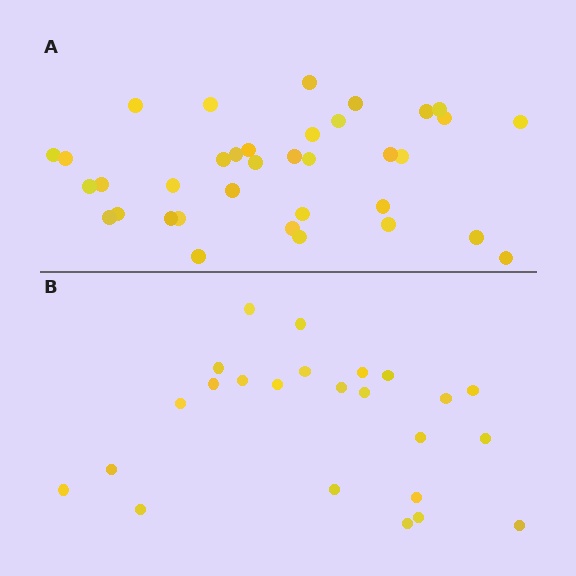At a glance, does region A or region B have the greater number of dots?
Region A (the top region) has more dots.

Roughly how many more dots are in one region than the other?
Region A has roughly 12 or so more dots than region B.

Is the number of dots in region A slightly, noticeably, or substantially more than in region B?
Region A has substantially more. The ratio is roughly 1.5 to 1.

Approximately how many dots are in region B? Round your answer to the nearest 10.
About 20 dots. (The exact count is 24, which rounds to 20.)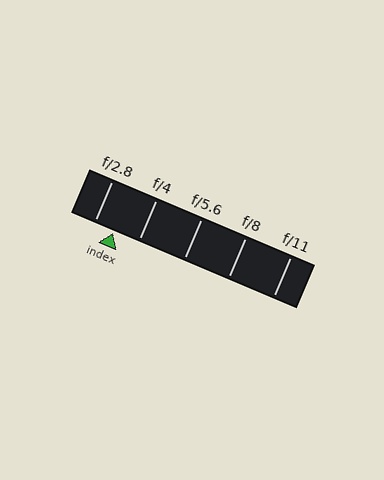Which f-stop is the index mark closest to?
The index mark is closest to f/2.8.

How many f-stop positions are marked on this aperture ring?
There are 5 f-stop positions marked.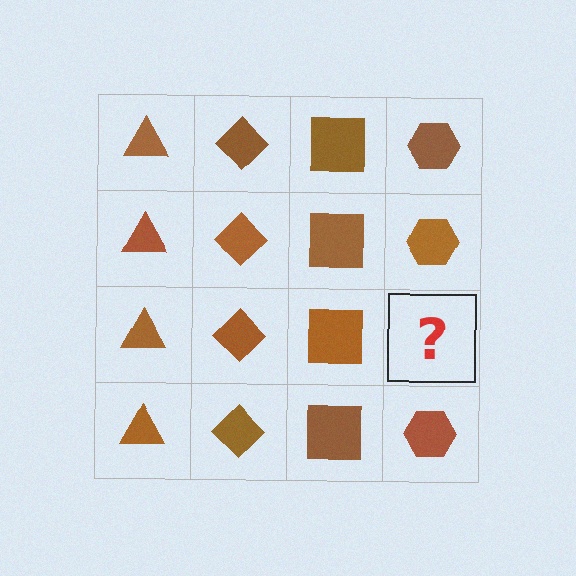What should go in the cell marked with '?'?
The missing cell should contain a brown hexagon.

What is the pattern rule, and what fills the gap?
The rule is that each column has a consistent shape. The gap should be filled with a brown hexagon.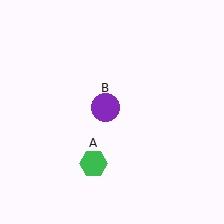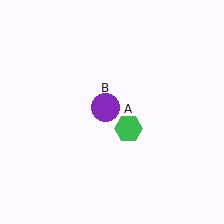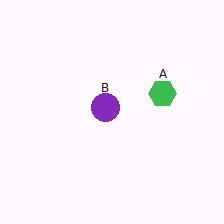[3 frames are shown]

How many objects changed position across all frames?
1 object changed position: green hexagon (object A).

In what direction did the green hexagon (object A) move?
The green hexagon (object A) moved up and to the right.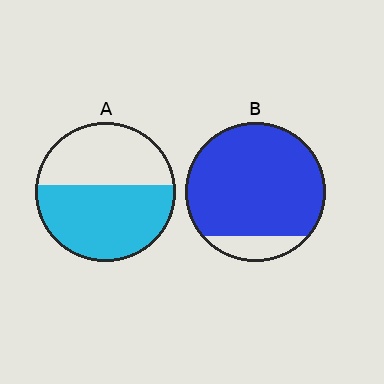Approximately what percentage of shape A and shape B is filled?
A is approximately 55% and B is approximately 85%.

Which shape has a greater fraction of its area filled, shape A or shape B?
Shape B.